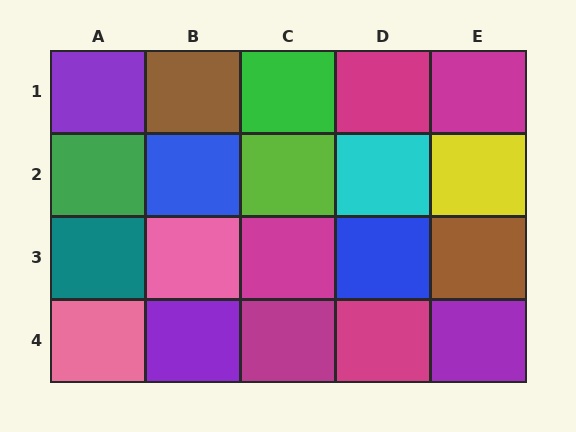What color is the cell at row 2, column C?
Lime.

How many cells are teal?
1 cell is teal.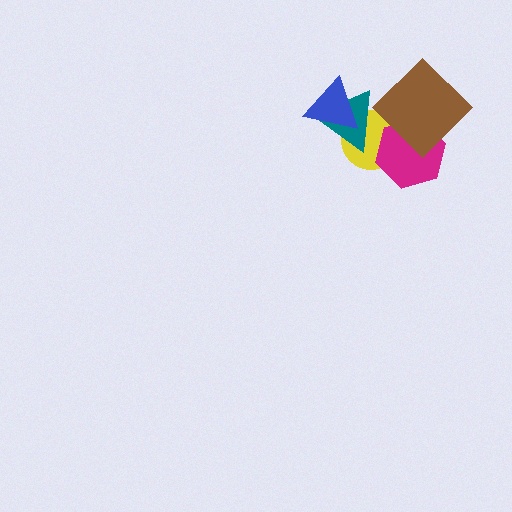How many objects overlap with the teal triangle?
3 objects overlap with the teal triangle.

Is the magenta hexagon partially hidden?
Yes, it is partially covered by another shape.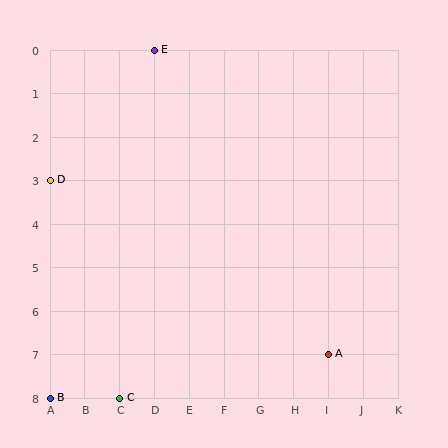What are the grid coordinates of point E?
Point E is at grid coordinates (D, 0).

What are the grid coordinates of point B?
Point B is at grid coordinates (A, 8).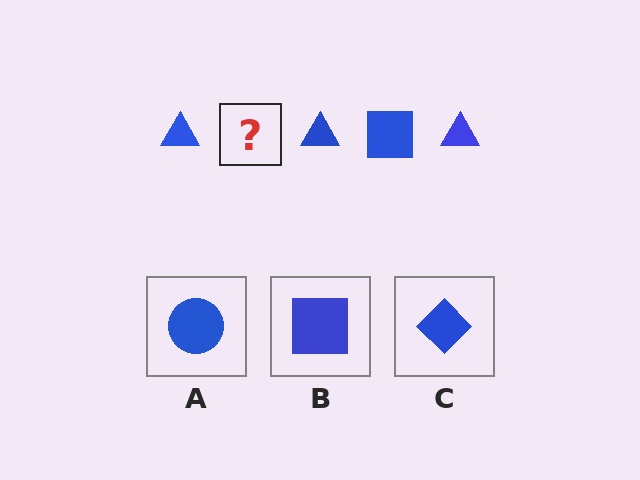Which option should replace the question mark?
Option B.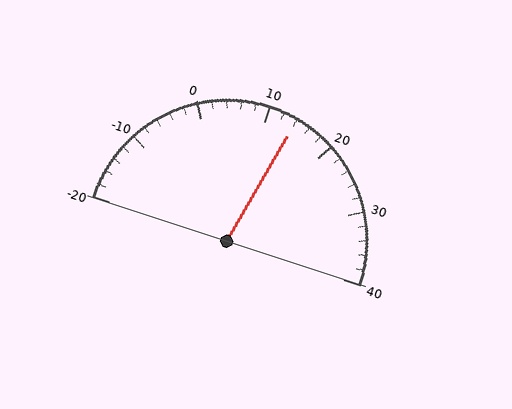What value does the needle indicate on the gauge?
The needle indicates approximately 14.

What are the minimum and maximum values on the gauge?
The gauge ranges from -20 to 40.